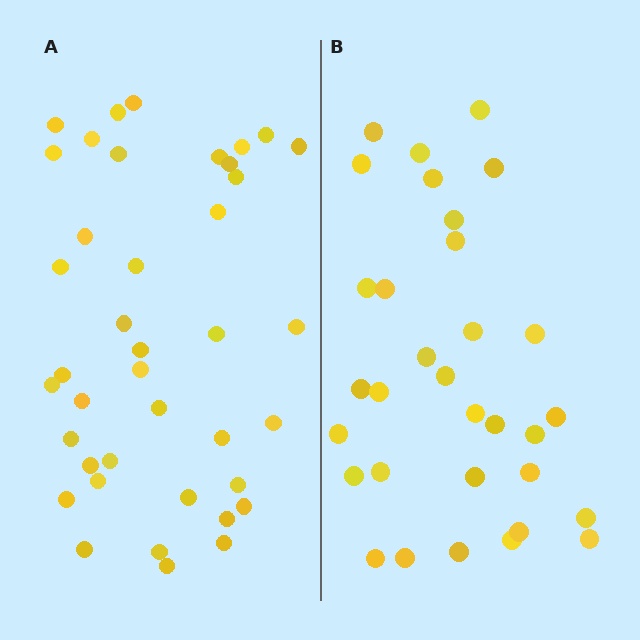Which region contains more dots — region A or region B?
Region A (the left region) has more dots.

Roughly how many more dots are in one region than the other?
Region A has roughly 8 or so more dots than region B.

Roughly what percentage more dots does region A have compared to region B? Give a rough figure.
About 25% more.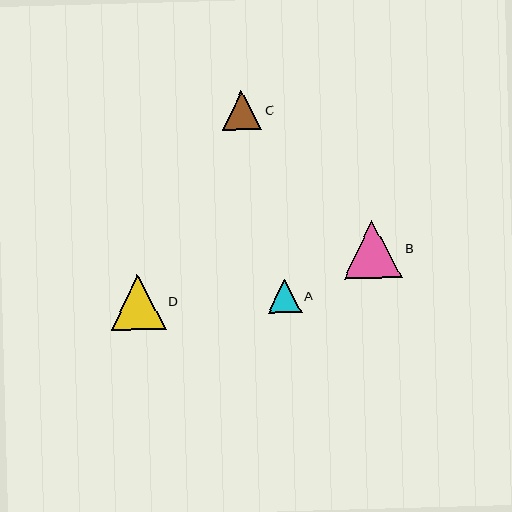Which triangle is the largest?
Triangle B is the largest with a size of approximately 58 pixels.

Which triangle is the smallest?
Triangle A is the smallest with a size of approximately 33 pixels.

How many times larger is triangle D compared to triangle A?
Triangle D is approximately 1.6 times the size of triangle A.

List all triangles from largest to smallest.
From largest to smallest: B, D, C, A.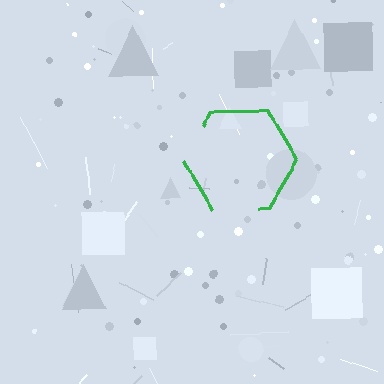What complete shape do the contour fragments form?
The contour fragments form a hexagon.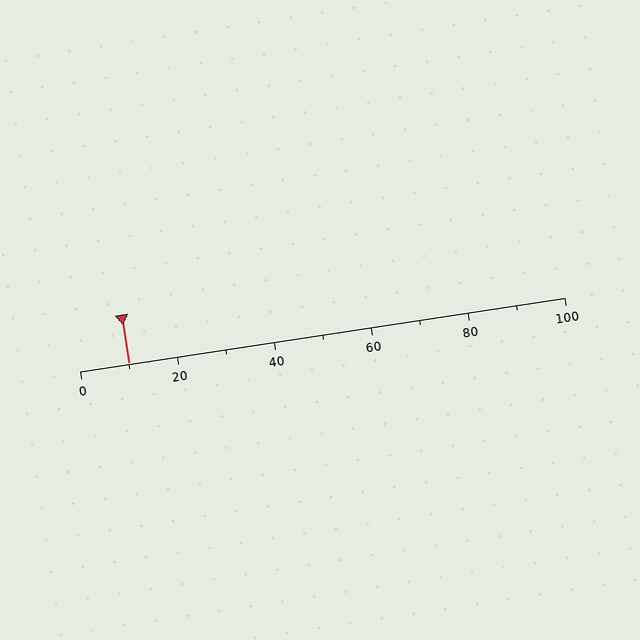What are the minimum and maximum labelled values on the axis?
The axis runs from 0 to 100.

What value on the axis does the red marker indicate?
The marker indicates approximately 10.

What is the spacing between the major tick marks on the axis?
The major ticks are spaced 20 apart.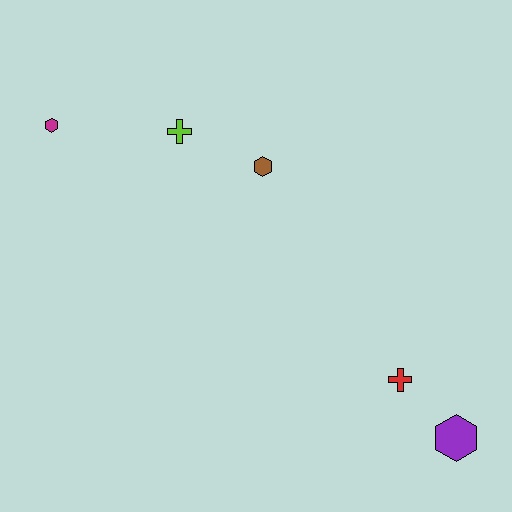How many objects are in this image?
There are 5 objects.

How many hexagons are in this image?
There are 3 hexagons.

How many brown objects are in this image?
There is 1 brown object.